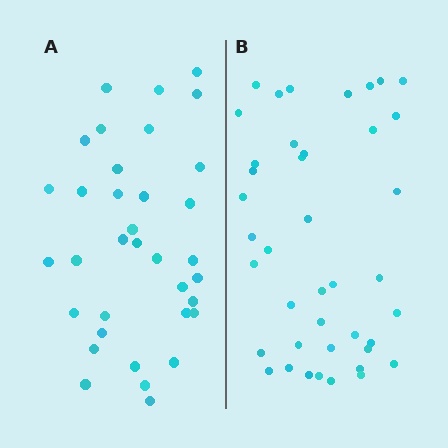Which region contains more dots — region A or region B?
Region B (the right region) has more dots.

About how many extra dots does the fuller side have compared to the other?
Region B has about 6 more dots than region A.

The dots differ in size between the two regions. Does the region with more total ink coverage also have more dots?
No. Region A has more total ink coverage because its dots are larger, but region B actually contains more individual dots. Total area can be misleading — the number of items is what matters here.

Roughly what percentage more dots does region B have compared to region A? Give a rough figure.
About 15% more.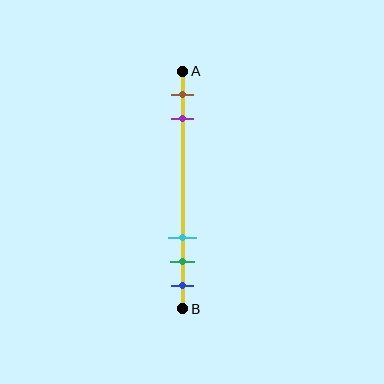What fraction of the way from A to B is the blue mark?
The blue mark is approximately 90% (0.9) of the way from A to B.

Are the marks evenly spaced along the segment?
No, the marks are not evenly spaced.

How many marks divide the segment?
There are 5 marks dividing the segment.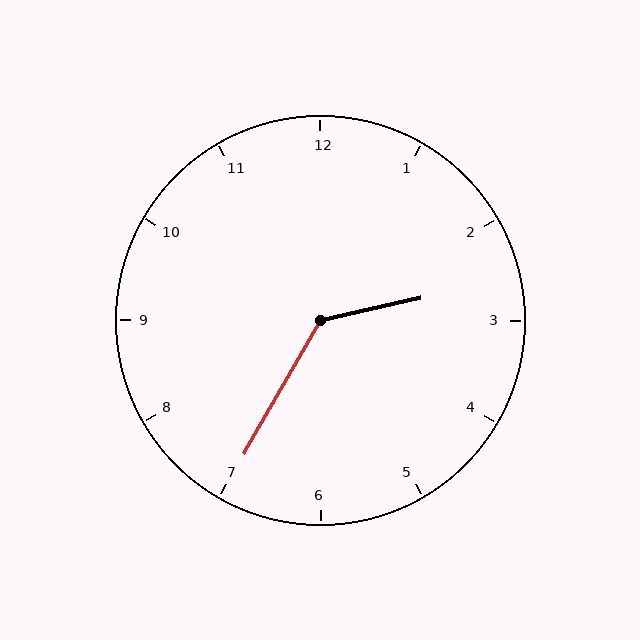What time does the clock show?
2:35.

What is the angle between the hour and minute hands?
Approximately 132 degrees.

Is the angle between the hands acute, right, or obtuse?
It is obtuse.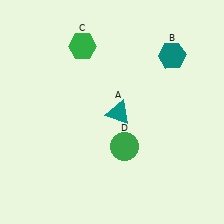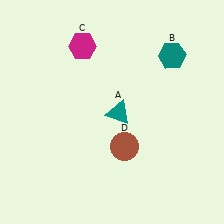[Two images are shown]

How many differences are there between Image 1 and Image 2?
There are 2 differences between the two images.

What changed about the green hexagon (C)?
In Image 1, C is green. In Image 2, it changed to magenta.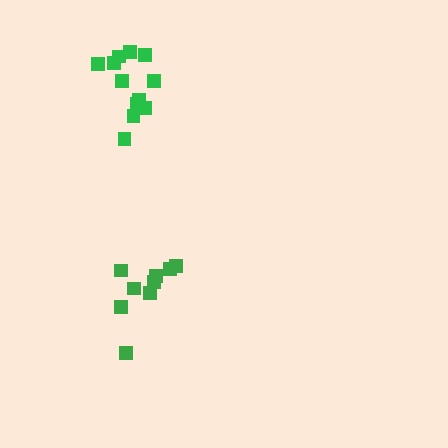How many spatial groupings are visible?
There are 2 spatial groupings.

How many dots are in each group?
Group 1: 13 dots, Group 2: 9 dots (22 total).